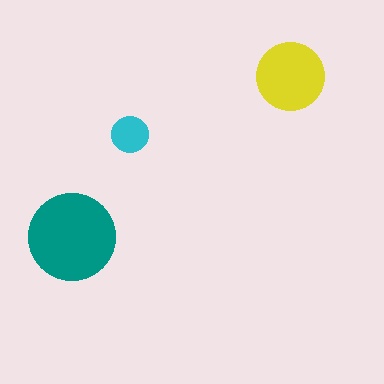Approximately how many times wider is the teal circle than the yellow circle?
About 1.5 times wider.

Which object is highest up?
The yellow circle is topmost.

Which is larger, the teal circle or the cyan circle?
The teal one.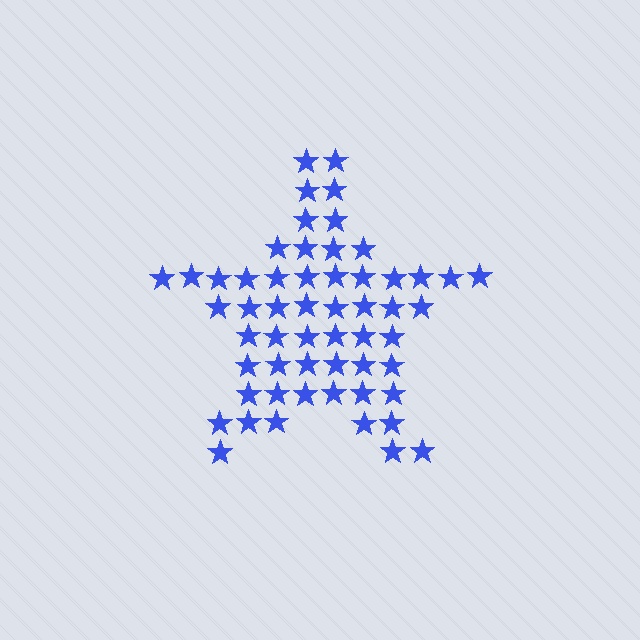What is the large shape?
The large shape is a star.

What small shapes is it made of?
It is made of small stars.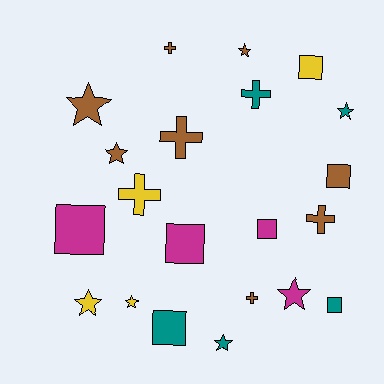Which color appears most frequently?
Brown, with 8 objects.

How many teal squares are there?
There are 2 teal squares.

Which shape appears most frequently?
Star, with 8 objects.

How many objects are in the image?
There are 21 objects.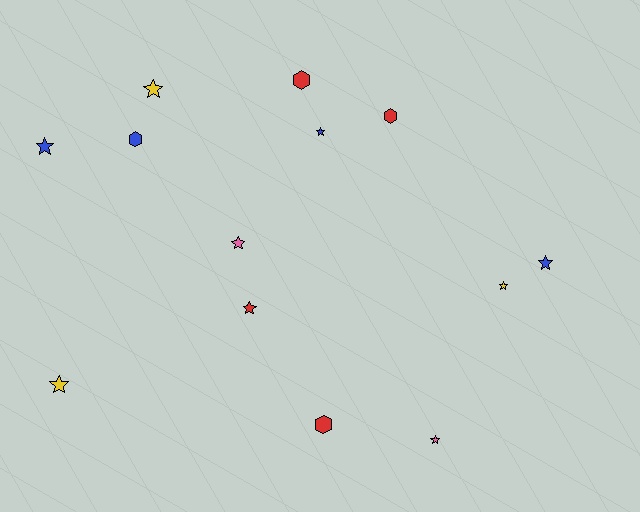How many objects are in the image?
There are 13 objects.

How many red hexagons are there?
There are 3 red hexagons.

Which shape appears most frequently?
Star, with 9 objects.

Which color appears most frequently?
Red, with 4 objects.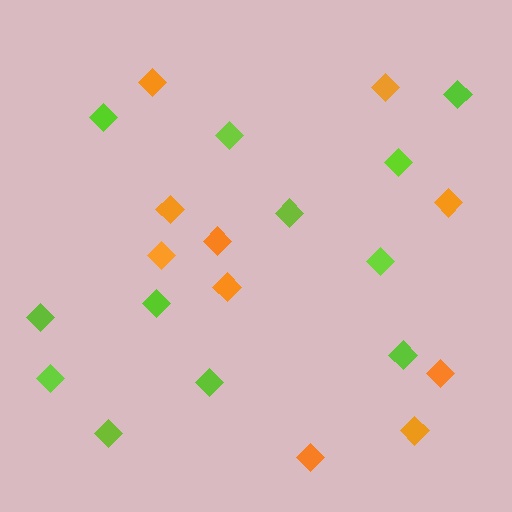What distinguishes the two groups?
There are 2 groups: one group of lime diamonds (12) and one group of orange diamonds (10).